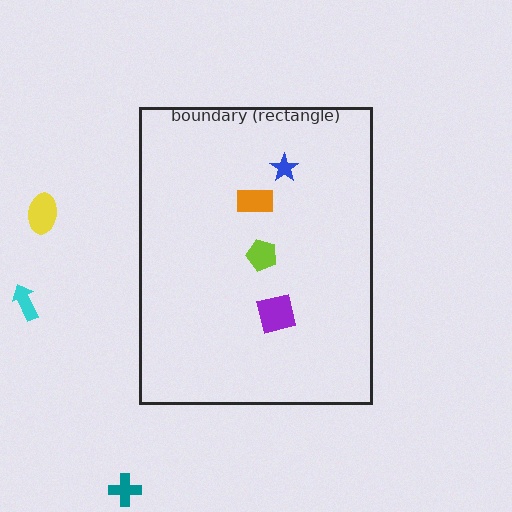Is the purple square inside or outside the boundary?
Inside.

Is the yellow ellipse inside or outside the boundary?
Outside.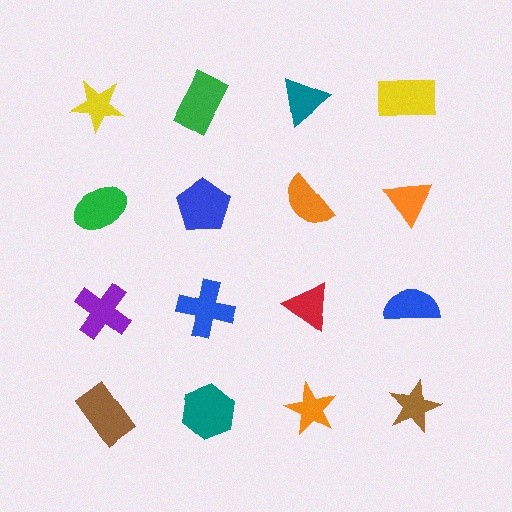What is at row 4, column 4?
A brown star.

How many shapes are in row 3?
4 shapes.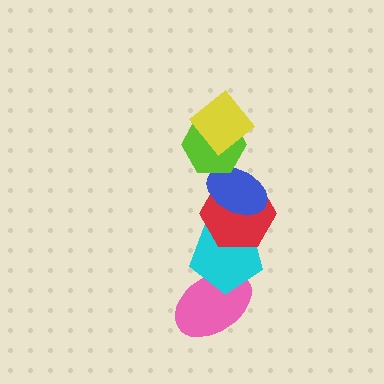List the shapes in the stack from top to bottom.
From top to bottom: the yellow diamond, the lime hexagon, the blue ellipse, the red hexagon, the cyan pentagon, the pink ellipse.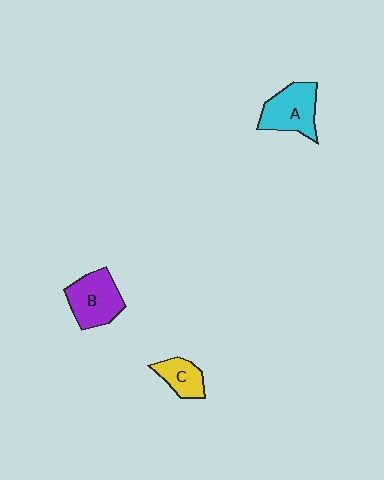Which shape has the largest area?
Shape B (purple).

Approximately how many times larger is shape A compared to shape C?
Approximately 1.7 times.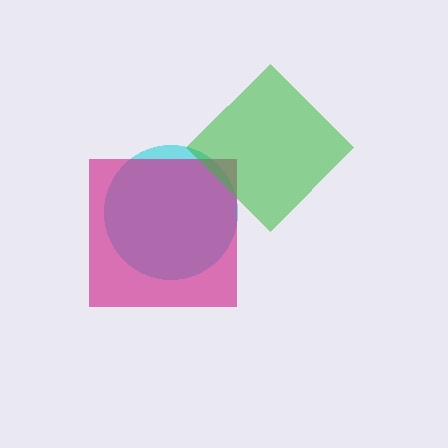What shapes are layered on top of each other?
The layered shapes are: a cyan circle, a magenta square, a green diamond.